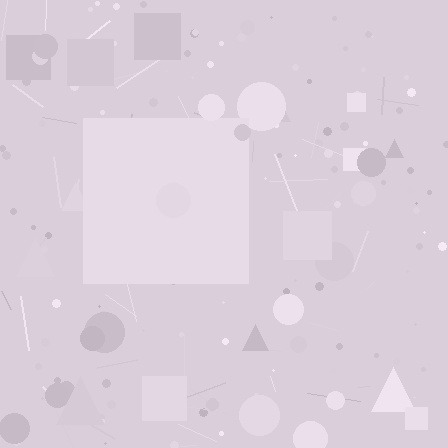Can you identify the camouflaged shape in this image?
The camouflaged shape is a square.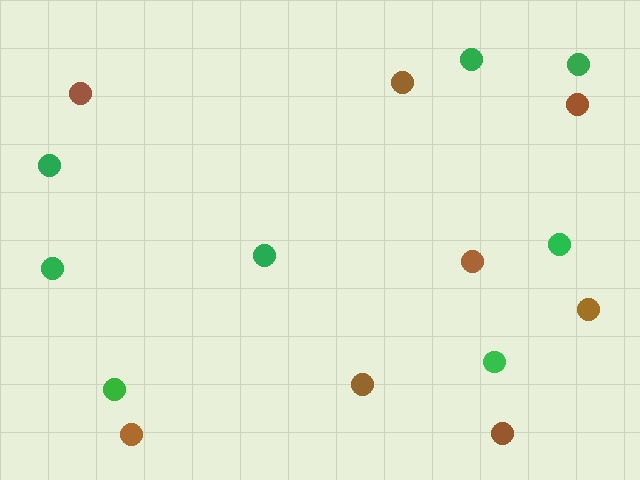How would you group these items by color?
There are 2 groups: one group of green circles (8) and one group of brown circles (8).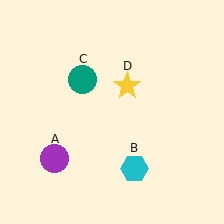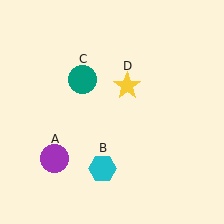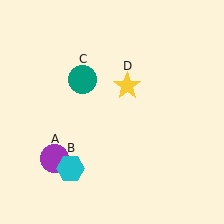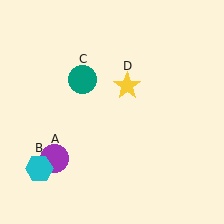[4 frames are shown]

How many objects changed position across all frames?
1 object changed position: cyan hexagon (object B).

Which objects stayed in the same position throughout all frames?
Purple circle (object A) and teal circle (object C) and yellow star (object D) remained stationary.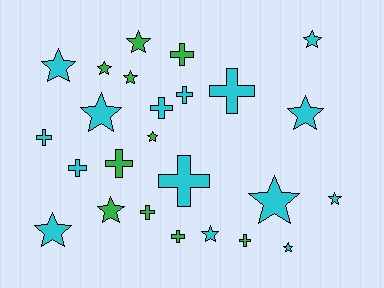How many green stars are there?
There are 5 green stars.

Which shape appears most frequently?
Star, with 14 objects.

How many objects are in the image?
There are 25 objects.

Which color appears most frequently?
Cyan, with 15 objects.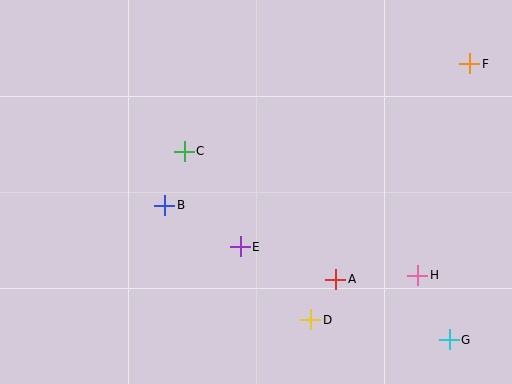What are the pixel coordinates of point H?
Point H is at (418, 275).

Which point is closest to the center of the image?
Point E at (240, 247) is closest to the center.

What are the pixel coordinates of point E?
Point E is at (240, 247).